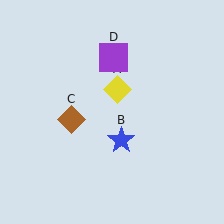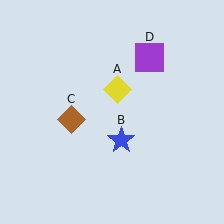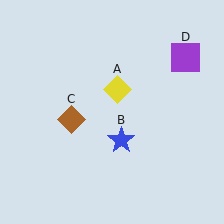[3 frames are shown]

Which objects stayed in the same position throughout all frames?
Yellow diamond (object A) and blue star (object B) and brown diamond (object C) remained stationary.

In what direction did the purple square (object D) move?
The purple square (object D) moved right.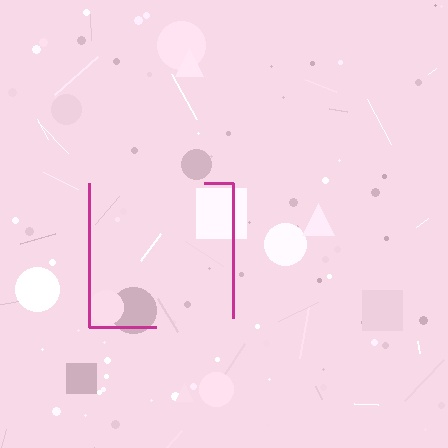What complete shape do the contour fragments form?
The contour fragments form a square.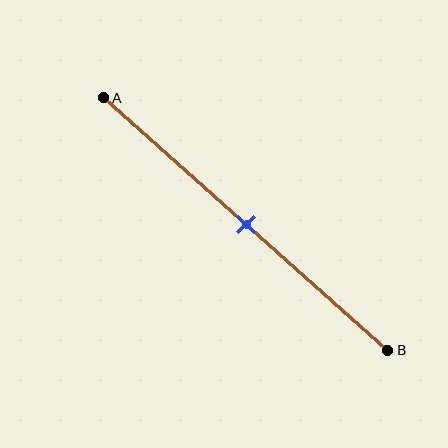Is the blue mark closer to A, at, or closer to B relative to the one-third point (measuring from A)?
The blue mark is closer to point B than the one-third point of segment AB.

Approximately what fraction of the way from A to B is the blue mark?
The blue mark is approximately 50% of the way from A to B.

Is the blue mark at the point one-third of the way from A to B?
No, the mark is at about 50% from A, not at the 33% one-third point.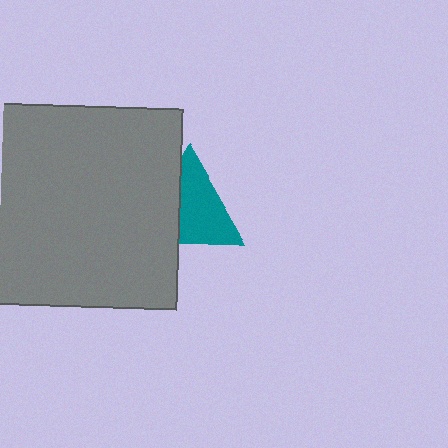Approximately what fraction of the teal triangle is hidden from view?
Roughly 37% of the teal triangle is hidden behind the gray square.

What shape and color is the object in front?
The object in front is a gray square.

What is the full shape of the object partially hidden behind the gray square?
The partially hidden object is a teal triangle.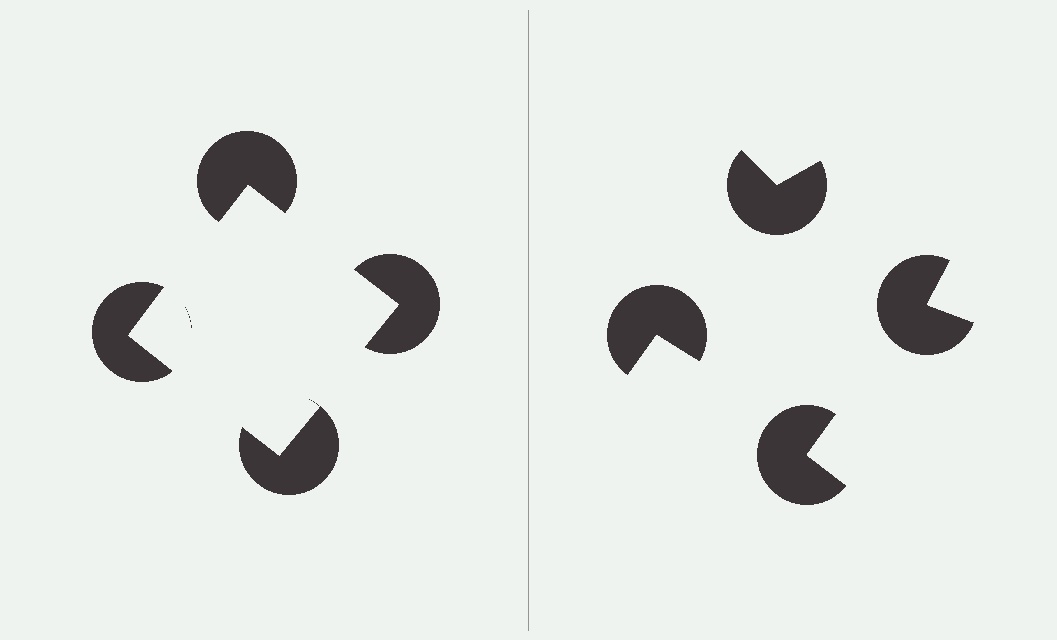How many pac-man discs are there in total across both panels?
8 — 4 on each side.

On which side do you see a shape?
An illusory square appears on the left side. On the right side the wedge cuts are rotated, so no coherent shape forms.